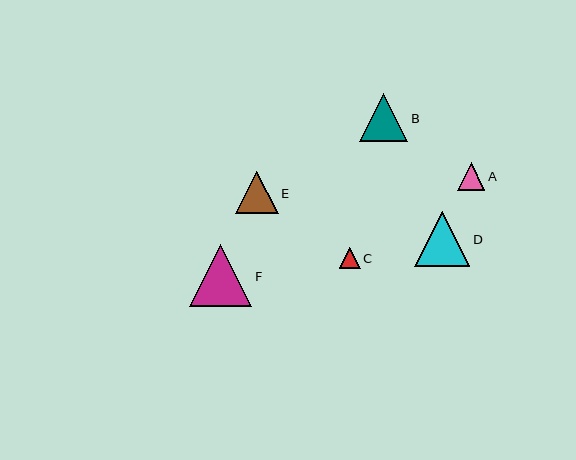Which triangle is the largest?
Triangle F is the largest with a size of approximately 63 pixels.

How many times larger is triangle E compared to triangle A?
Triangle E is approximately 1.5 times the size of triangle A.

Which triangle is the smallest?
Triangle C is the smallest with a size of approximately 21 pixels.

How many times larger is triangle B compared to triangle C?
Triangle B is approximately 2.3 times the size of triangle C.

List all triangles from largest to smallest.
From largest to smallest: F, D, B, E, A, C.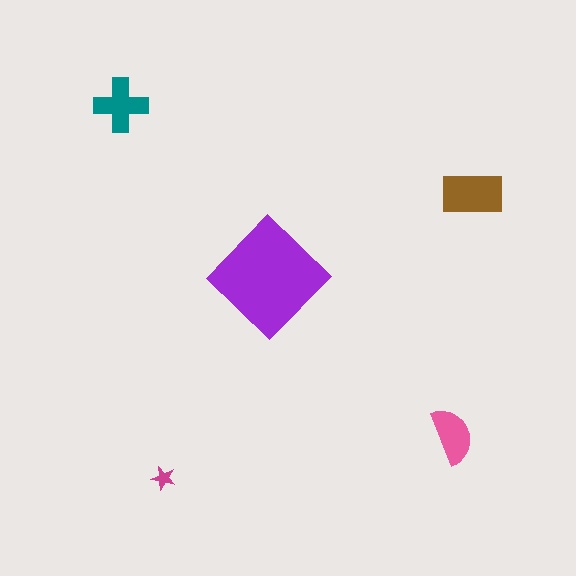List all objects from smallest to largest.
The magenta star, the pink semicircle, the teal cross, the brown rectangle, the purple diamond.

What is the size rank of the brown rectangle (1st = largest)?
2nd.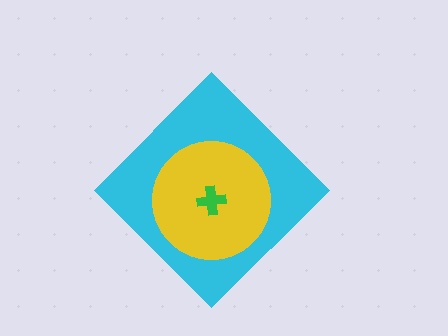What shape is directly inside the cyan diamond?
The yellow circle.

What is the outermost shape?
The cyan diamond.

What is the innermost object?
The green cross.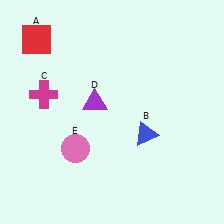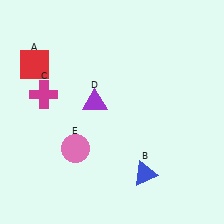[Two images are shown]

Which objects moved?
The objects that moved are: the red square (A), the blue triangle (B).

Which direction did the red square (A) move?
The red square (A) moved down.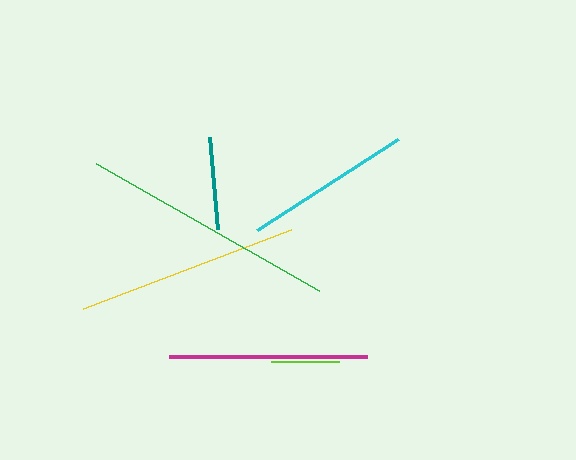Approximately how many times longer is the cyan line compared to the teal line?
The cyan line is approximately 1.8 times the length of the teal line.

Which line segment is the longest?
The green line is the longest at approximately 257 pixels.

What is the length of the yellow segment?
The yellow segment is approximately 223 pixels long.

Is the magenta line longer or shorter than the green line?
The green line is longer than the magenta line.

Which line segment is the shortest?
The lime line is the shortest at approximately 68 pixels.